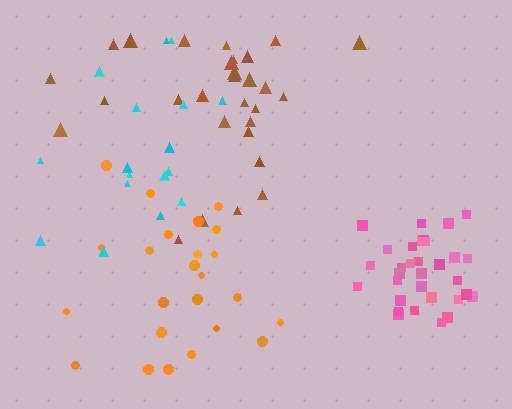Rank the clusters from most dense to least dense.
pink, orange, brown, cyan.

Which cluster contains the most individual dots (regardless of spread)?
Pink (32).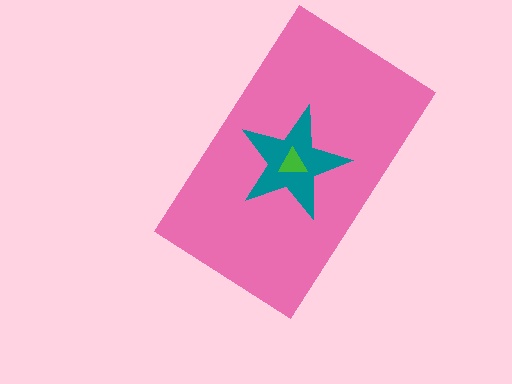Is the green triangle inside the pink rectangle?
Yes.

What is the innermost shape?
The green triangle.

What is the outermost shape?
The pink rectangle.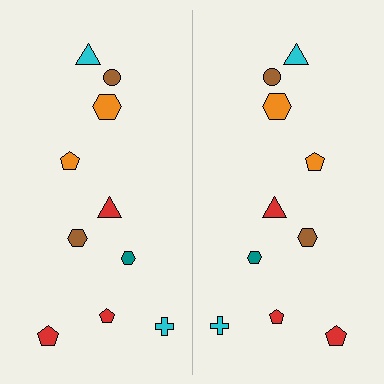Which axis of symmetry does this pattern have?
The pattern has a vertical axis of symmetry running through the center of the image.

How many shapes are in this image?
There are 20 shapes in this image.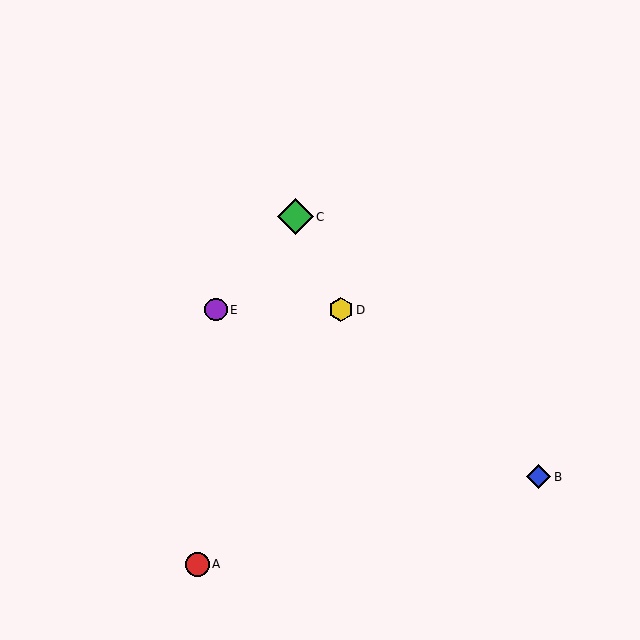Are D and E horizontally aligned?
Yes, both are at y≈310.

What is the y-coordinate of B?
Object B is at y≈477.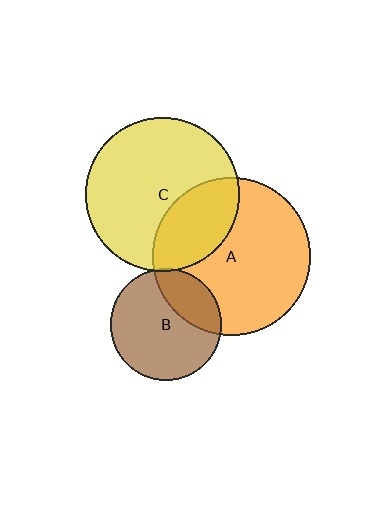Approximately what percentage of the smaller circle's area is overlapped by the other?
Approximately 30%.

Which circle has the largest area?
Circle A (orange).